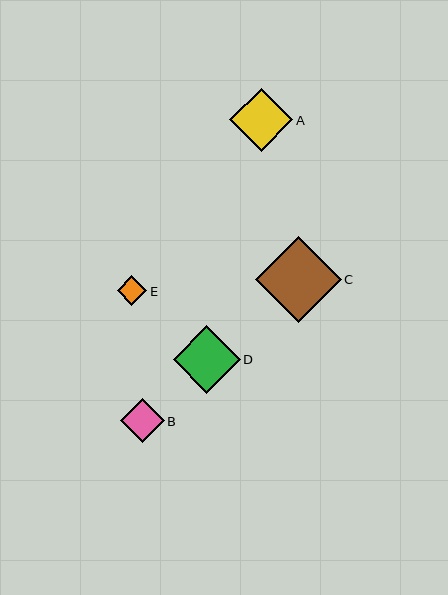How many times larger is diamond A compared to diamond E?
Diamond A is approximately 2.2 times the size of diamond E.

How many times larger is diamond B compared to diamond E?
Diamond B is approximately 1.5 times the size of diamond E.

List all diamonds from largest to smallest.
From largest to smallest: C, D, A, B, E.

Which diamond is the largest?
Diamond C is the largest with a size of approximately 86 pixels.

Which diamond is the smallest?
Diamond E is the smallest with a size of approximately 29 pixels.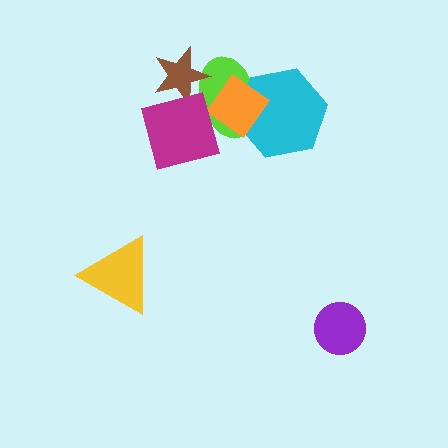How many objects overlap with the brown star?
2 objects overlap with the brown star.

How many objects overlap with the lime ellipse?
4 objects overlap with the lime ellipse.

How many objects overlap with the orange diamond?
3 objects overlap with the orange diamond.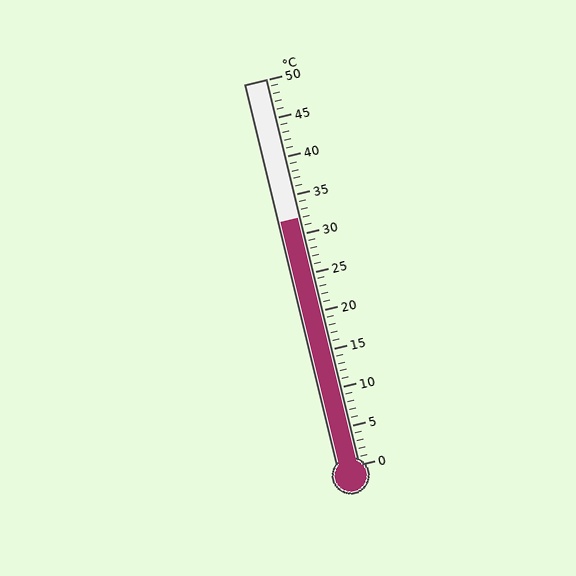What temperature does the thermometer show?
The thermometer shows approximately 32°C.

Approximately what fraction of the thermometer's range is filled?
The thermometer is filled to approximately 65% of its range.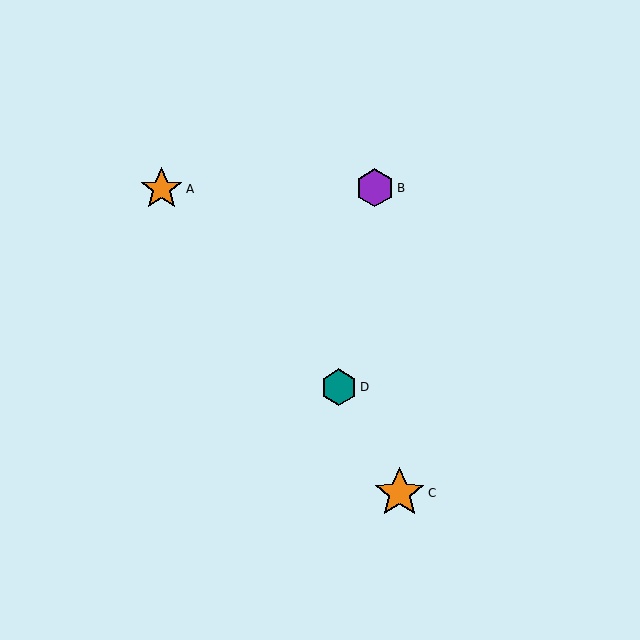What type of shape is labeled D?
Shape D is a teal hexagon.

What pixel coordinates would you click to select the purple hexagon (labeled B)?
Click at (375, 188) to select the purple hexagon B.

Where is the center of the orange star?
The center of the orange star is at (161, 189).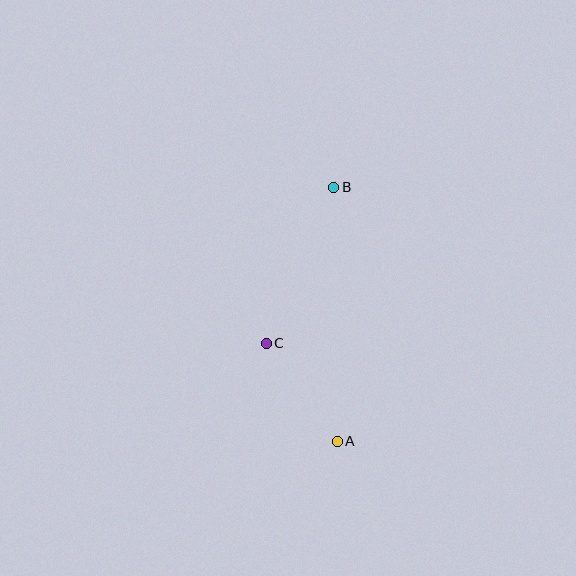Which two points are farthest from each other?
Points A and B are farthest from each other.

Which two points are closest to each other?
Points A and C are closest to each other.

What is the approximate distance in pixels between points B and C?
The distance between B and C is approximately 170 pixels.